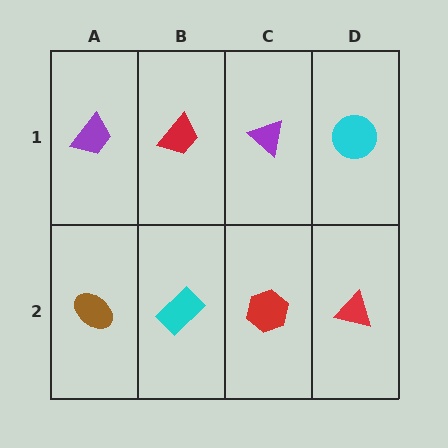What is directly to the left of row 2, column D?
A red hexagon.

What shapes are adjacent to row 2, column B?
A red trapezoid (row 1, column B), a brown ellipse (row 2, column A), a red hexagon (row 2, column C).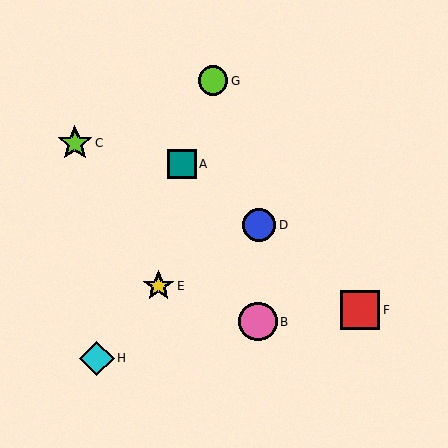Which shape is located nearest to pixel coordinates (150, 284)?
The yellow star (labeled E) at (159, 286) is nearest to that location.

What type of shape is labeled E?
Shape E is a yellow star.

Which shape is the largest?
The red square (labeled F) is the largest.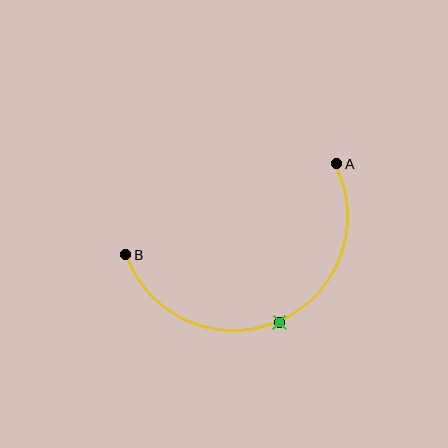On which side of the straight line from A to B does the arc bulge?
The arc bulges below the straight line connecting A and B.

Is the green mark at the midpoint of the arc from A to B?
Yes. The green mark lies on the arc at equal arc-length from both A and B — it is the arc midpoint.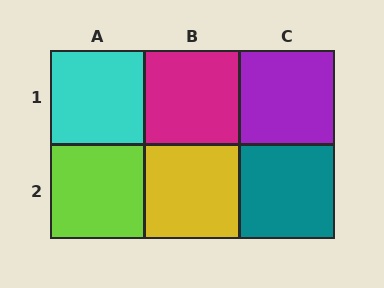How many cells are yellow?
1 cell is yellow.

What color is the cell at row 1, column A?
Cyan.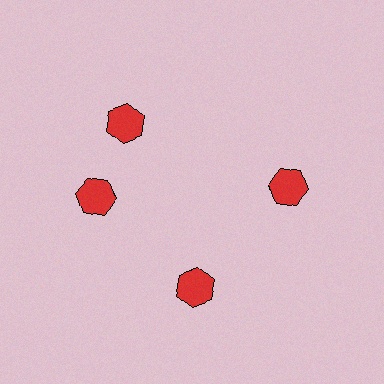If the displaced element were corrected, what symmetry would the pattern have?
It would have 4-fold rotational symmetry — the pattern would map onto itself every 90 degrees.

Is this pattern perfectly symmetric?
No. The 4 red hexagons are arranged in a ring, but one element near the 12 o'clock position is rotated out of alignment along the ring, breaking the 4-fold rotational symmetry.